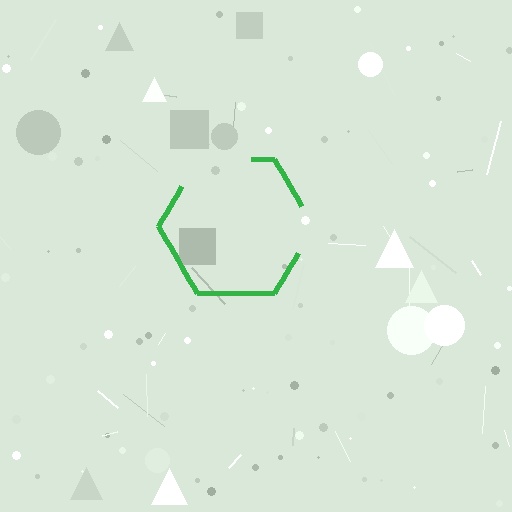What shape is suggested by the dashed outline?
The dashed outline suggests a hexagon.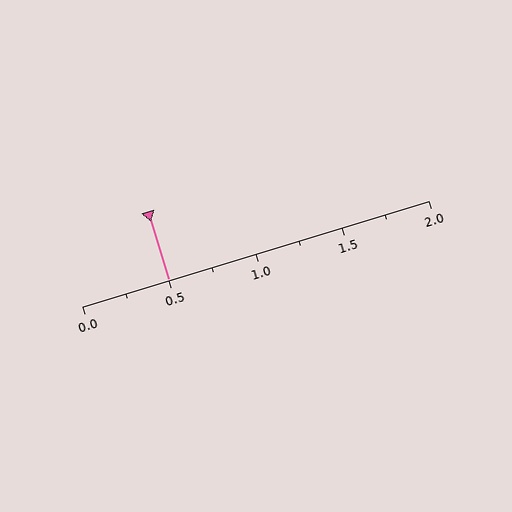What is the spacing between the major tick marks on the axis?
The major ticks are spaced 0.5 apart.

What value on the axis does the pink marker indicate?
The marker indicates approximately 0.5.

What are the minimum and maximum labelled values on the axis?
The axis runs from 0.0 to 2.0.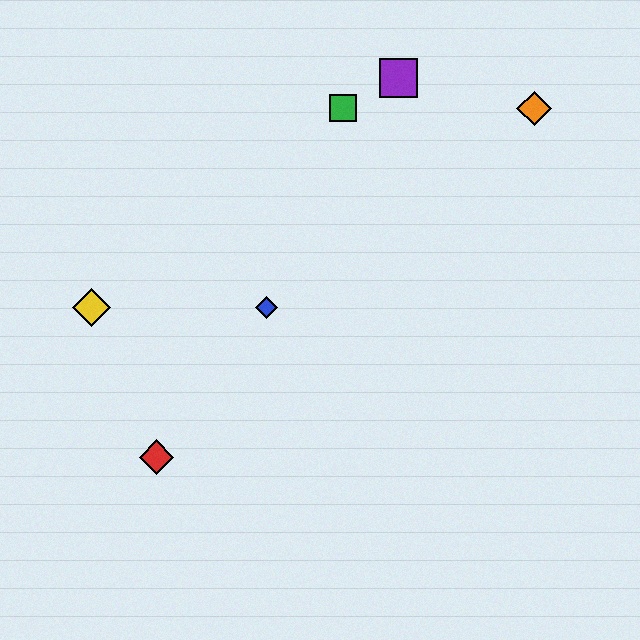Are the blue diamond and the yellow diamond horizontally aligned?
Yes, both are at y≈307.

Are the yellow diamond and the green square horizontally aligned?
No, the yellow diamond is at y≈307 and the green square is at y≈108.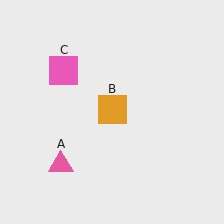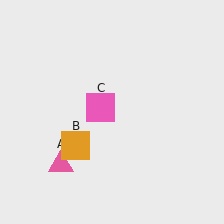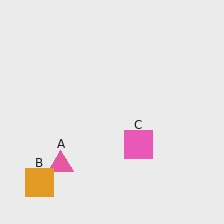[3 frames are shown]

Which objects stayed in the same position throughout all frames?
Pink triangle (object A) remained stationary.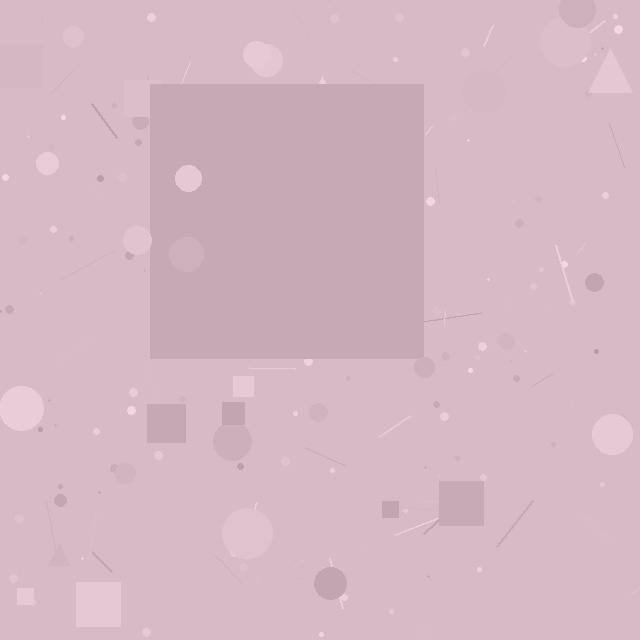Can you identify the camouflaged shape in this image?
The camouflaged shape is a square.